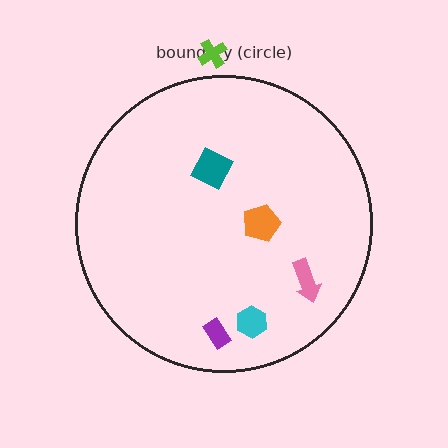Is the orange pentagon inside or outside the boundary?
Inside.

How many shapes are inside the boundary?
5 inside, 1 outside.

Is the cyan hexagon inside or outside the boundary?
Inside.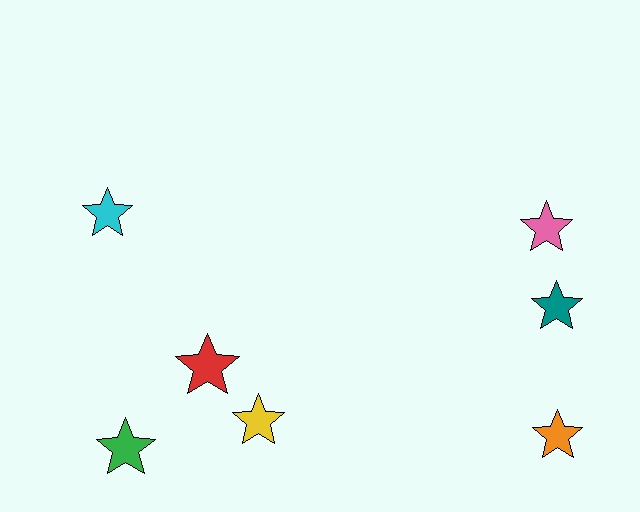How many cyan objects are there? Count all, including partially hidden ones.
There is 1 cyan object.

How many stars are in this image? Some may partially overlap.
There are 7 stars.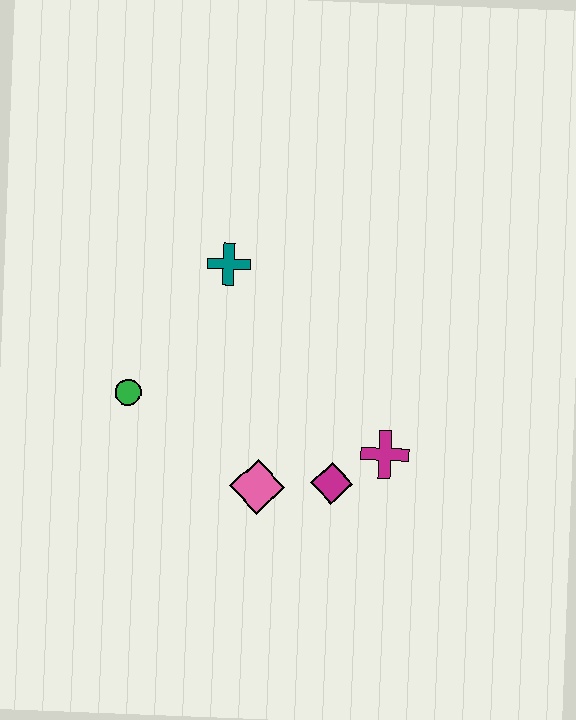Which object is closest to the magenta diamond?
The magenta cross is closest to the magenta diamond.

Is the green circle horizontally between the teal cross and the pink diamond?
No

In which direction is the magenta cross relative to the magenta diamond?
The magenta cross is to the right of the magenta diamond.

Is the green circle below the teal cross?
Yes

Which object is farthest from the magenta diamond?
The teal cross is farthest from the magenta diamond.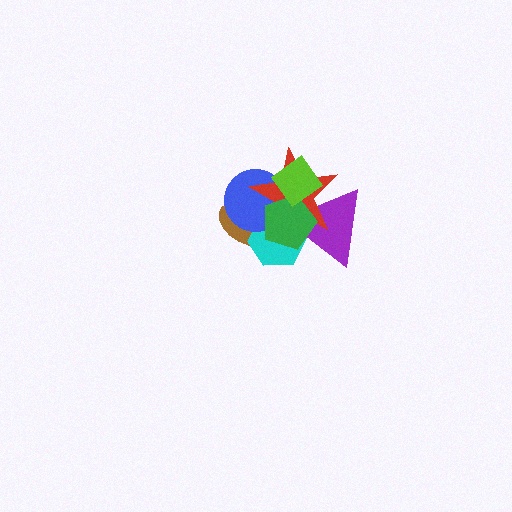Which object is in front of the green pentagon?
The lime diamond is in front of the green pentagon.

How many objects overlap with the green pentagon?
6 objects overlap with the green pentagon.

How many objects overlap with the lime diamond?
4 objects overlap with the lime diamond.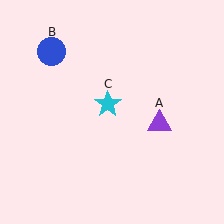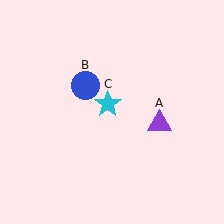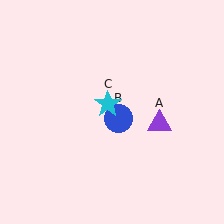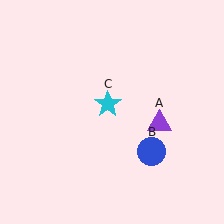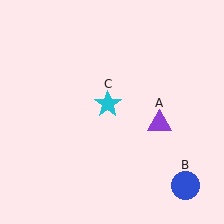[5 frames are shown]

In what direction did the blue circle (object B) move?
The blue circle (object B) moved down and to the right.